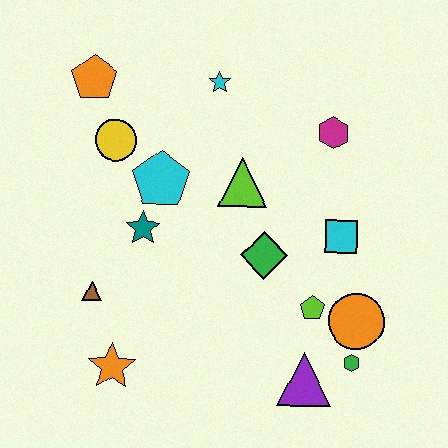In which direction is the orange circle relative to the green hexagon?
The orange circle is above the green hexagon.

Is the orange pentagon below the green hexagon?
No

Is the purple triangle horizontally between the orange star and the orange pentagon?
No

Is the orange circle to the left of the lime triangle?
No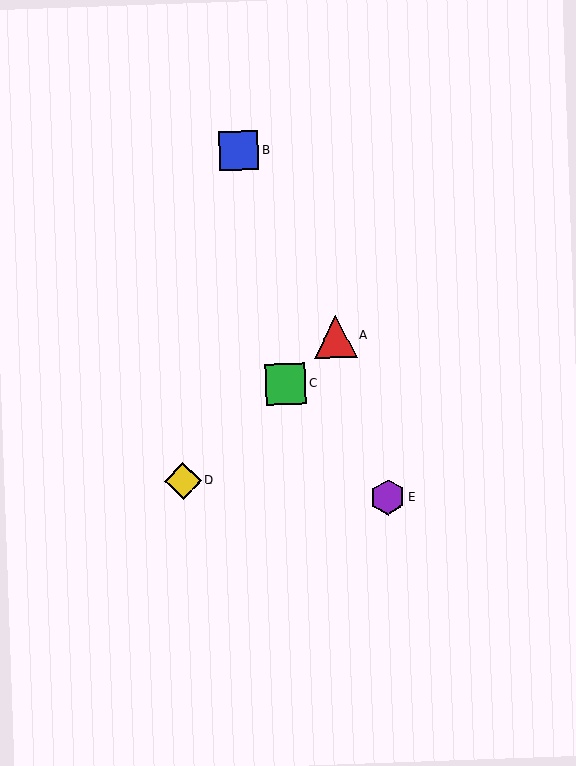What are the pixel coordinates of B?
Object B is at (239, 151).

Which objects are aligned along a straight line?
Objects A, C, D are aligned along a straight line.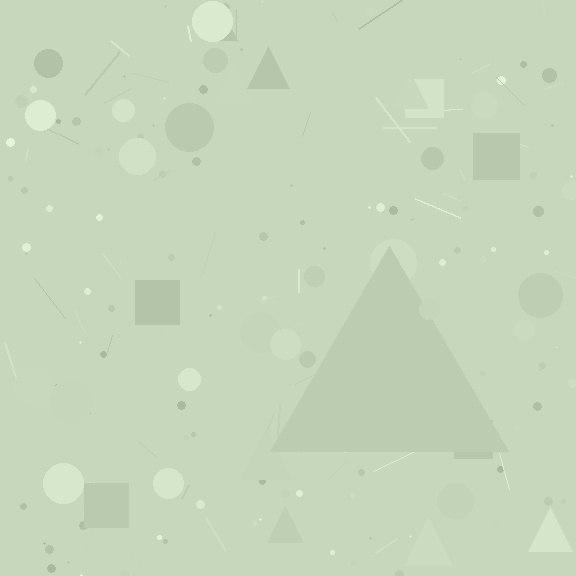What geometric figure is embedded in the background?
A triangle is embedded in the background.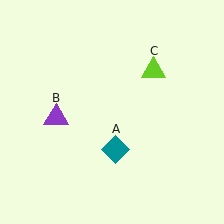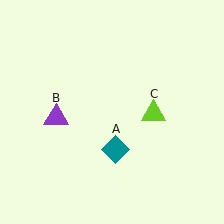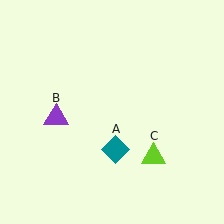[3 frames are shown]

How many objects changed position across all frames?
1 object changed position: lime triangle (object C).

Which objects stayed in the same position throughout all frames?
Teal diamond (object A) and purple triangle (object B) remained stationary.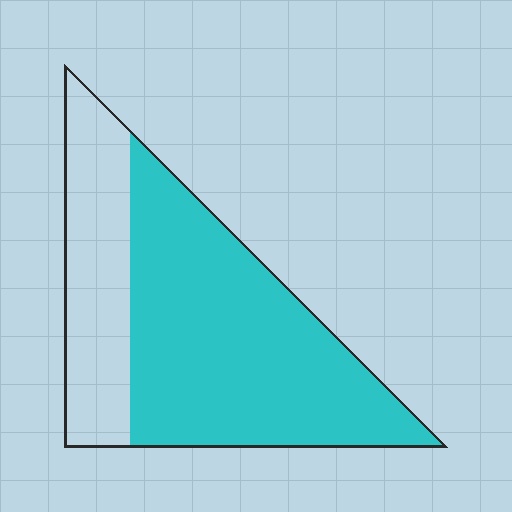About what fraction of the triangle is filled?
About two thirds (2/3).